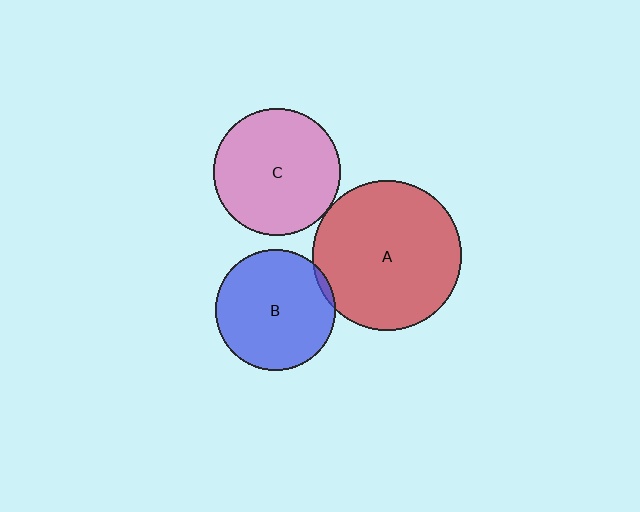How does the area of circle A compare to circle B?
Approximately 1.5 times.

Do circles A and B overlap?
Yes.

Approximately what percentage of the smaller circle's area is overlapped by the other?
Approximately 5%.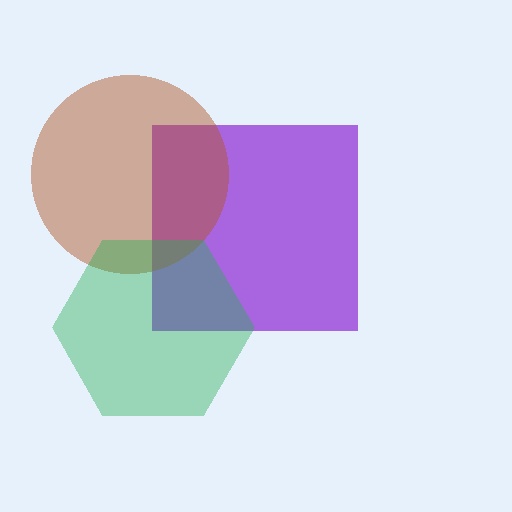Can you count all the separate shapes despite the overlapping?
Yes, there are 3 separate shapes.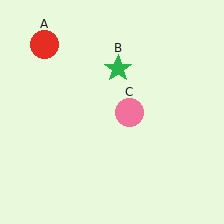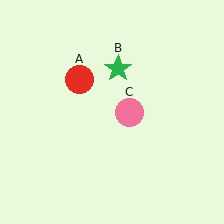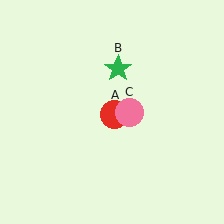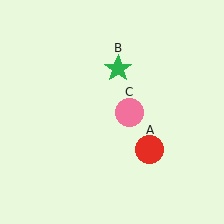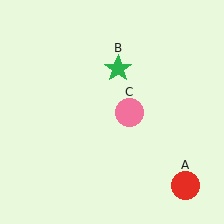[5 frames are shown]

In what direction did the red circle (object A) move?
The red circle (object A) moved down and to the right.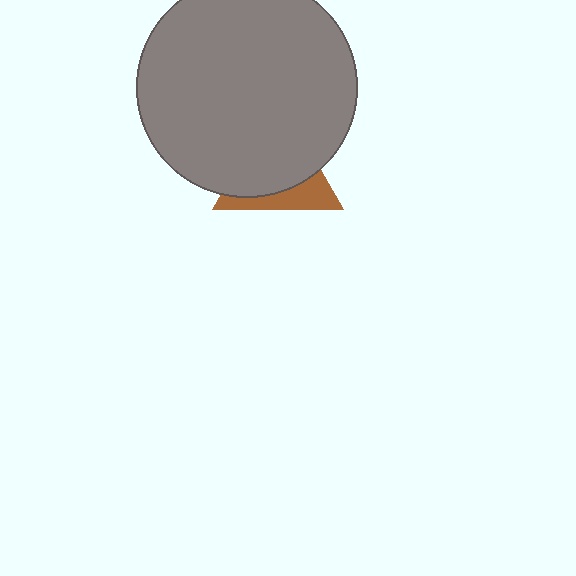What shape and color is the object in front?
The object in front is a gray circle.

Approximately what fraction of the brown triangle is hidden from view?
Roughly 69% of the brown triangle is hidden behind the gray circle.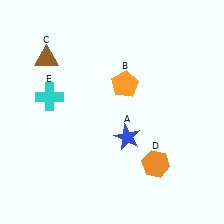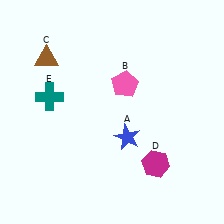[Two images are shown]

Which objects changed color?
B changed from orange to pink. D changed from orange to magenta. E changed from cyan to teal.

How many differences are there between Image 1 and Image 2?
There are 3 differences between the two images.